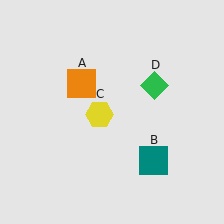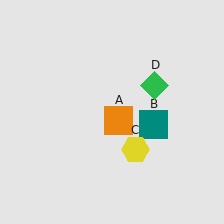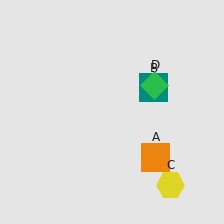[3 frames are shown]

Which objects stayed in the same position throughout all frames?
Green diamond (object D) remained stationary.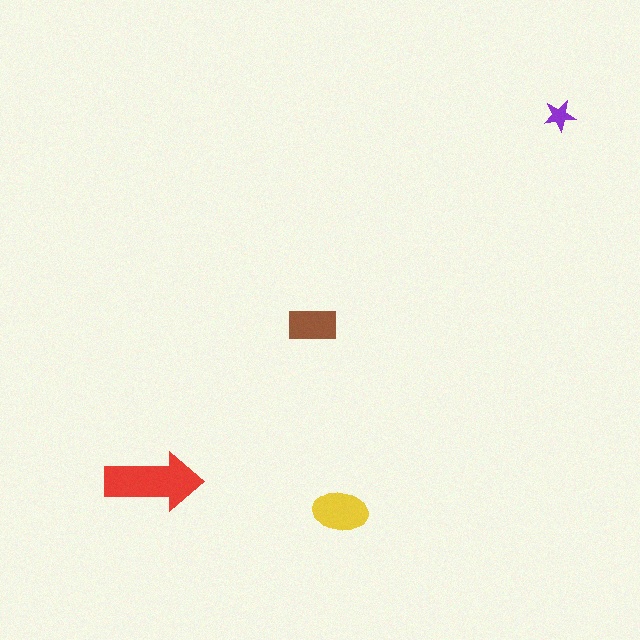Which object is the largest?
The red arrow.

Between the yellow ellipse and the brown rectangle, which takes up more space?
The yellow ellipse.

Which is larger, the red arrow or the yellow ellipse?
The red arrow.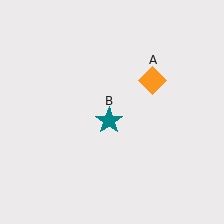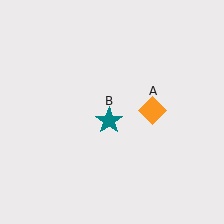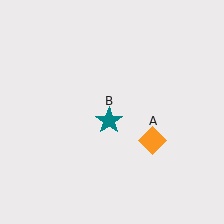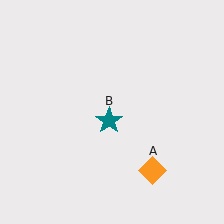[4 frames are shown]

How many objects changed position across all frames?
1 object changed position: orange diamond (object A).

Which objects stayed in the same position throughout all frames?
Teal star (object B) remained stationary.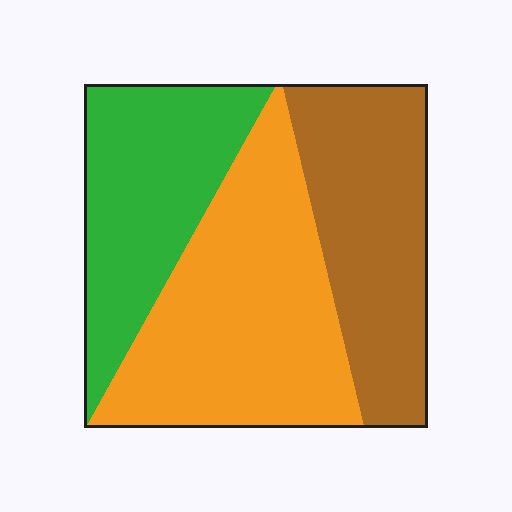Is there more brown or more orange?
Orange.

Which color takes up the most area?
Orange, at roughly 40%.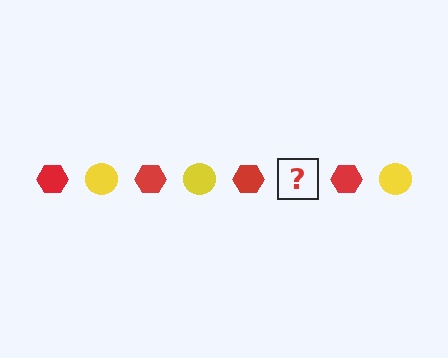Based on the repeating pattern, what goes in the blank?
The blank should be a yellow circle.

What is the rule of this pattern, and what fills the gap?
The rule is that the pattern alternates between red hexagon and yellow circle. The gap should be filled with a yellow circle.